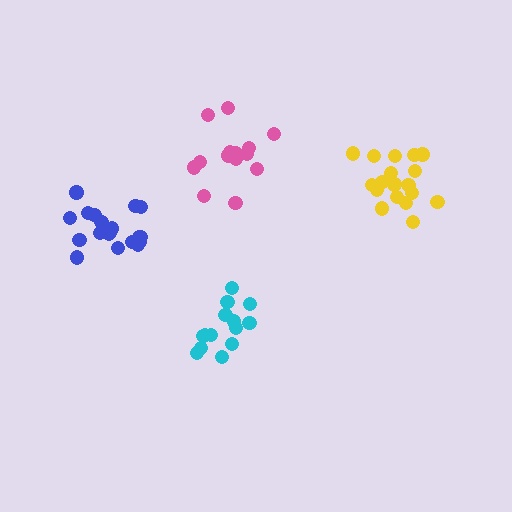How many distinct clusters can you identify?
There are 4 distinct clusters.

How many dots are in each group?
Group 1: 18 dots, Group 2: 14 dots, Group 3: 20 dots, Group 4: 14 dots (66 total).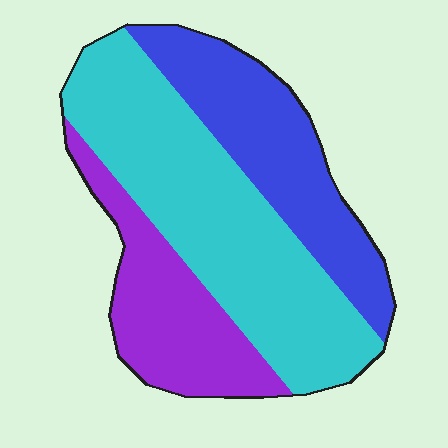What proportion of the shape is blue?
Blue covers around 30% of the shape.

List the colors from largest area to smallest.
From largest to smallest: cyan, blue, purple.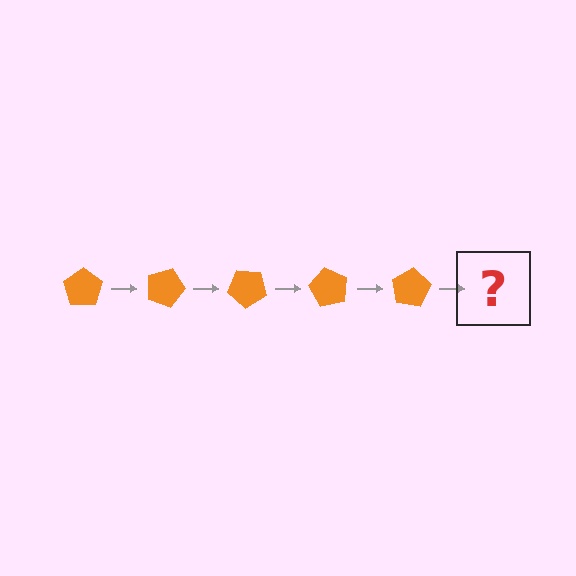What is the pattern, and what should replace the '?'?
The pattern is that the pentagon rotates 20 degrees each step. The '?' should be an orange pentagon rotated 100 degrees.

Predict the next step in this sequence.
The next step is an orange pentagon rotated 100 degrees.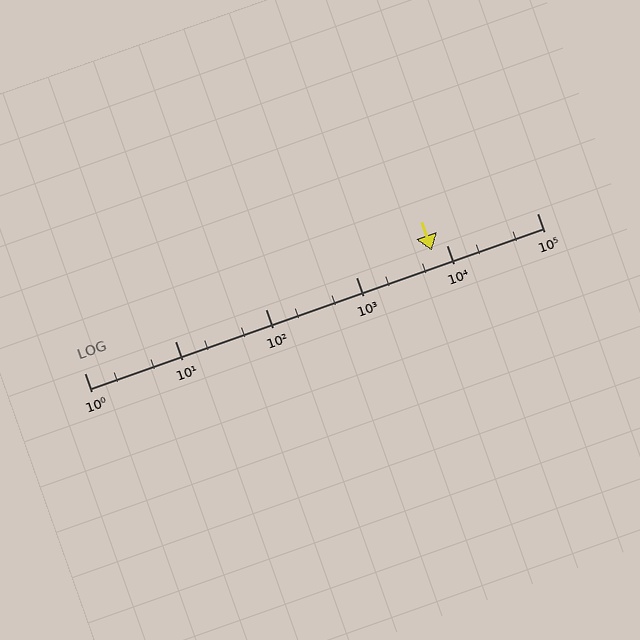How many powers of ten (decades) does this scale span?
The scale spans 5 decades, from 1 to 100000.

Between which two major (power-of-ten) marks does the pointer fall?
The pointer is between 1000 and 10000.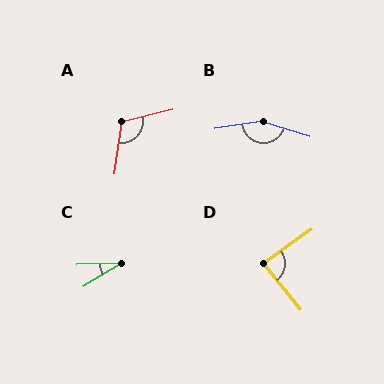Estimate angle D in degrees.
Approximately 86 degrees.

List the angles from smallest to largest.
C (29°), D (86°), A (113°), B (153°).